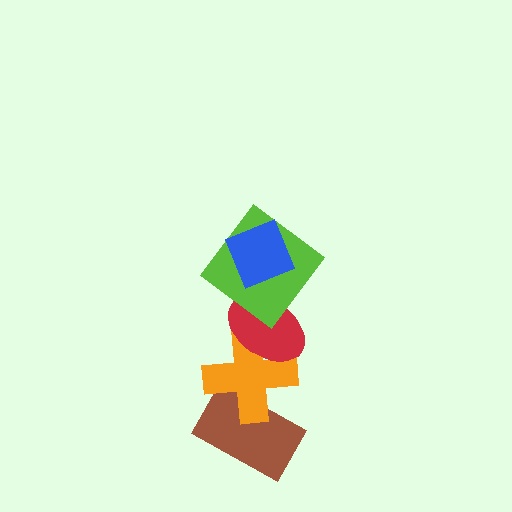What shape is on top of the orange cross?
The red ellipse is on top of the orange cross.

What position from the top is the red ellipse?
The red ellipse is 3rd from the top.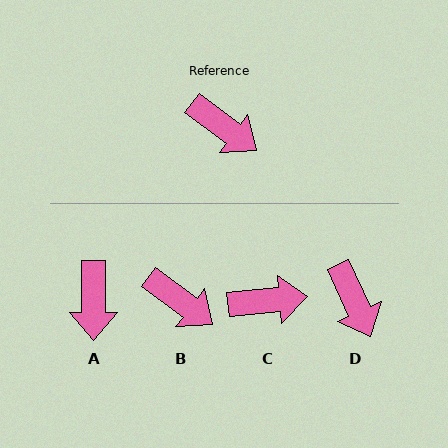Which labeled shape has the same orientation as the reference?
B.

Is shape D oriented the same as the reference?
No, it is off by about 29 degrees.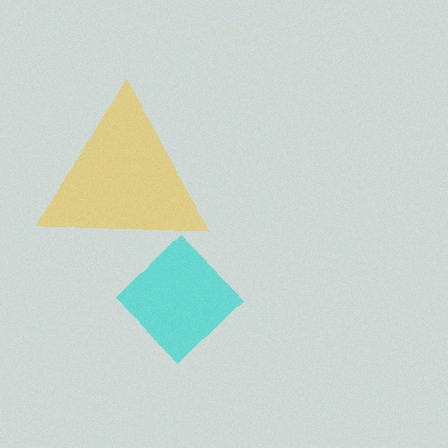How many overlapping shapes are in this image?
There are 2 overlapping shapes in the image.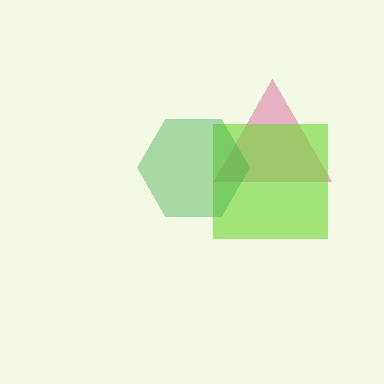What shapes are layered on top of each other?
The layered shapes are: a pink triangle, a lime square, a green hexagon.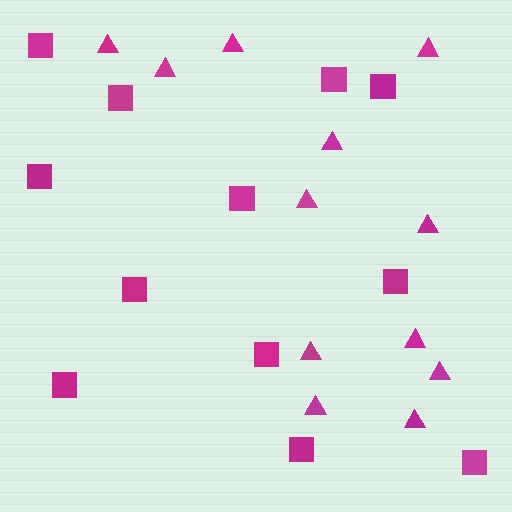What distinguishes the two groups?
There are 2 groups: one group of squares (12) and one group of triangles (12).